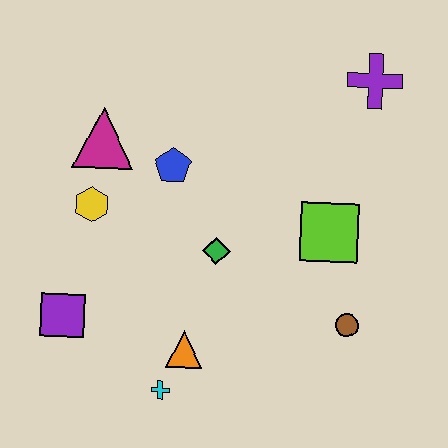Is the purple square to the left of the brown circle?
Yes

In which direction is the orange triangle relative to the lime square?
The orange triangle is to the left of the lime square.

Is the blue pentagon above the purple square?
Yes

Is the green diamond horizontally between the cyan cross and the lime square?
Yes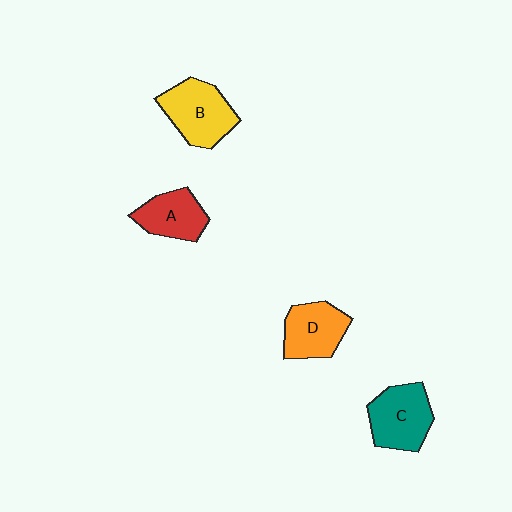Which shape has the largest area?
Shape B (yellow).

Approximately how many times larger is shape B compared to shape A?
Approximately 1.3 times.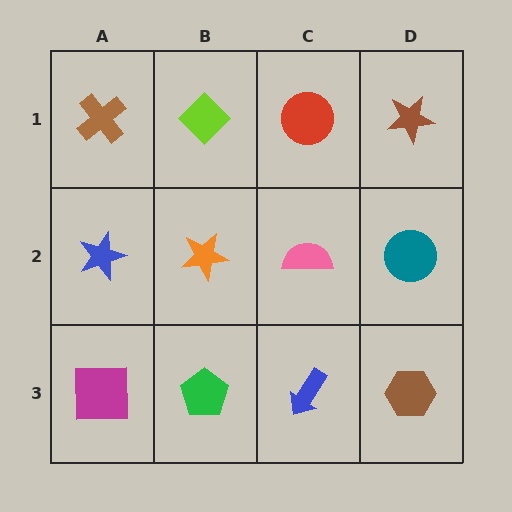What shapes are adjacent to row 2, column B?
A lime diamond (row 1, column B), a green pentagon (row 3, column B), a blue star (row 2, column A), a pink semicircle (row 2, column C).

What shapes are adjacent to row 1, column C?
A pink semicircle (row 2, column C), a lime diamond (row 1, column B), a brown star (row 1, column D).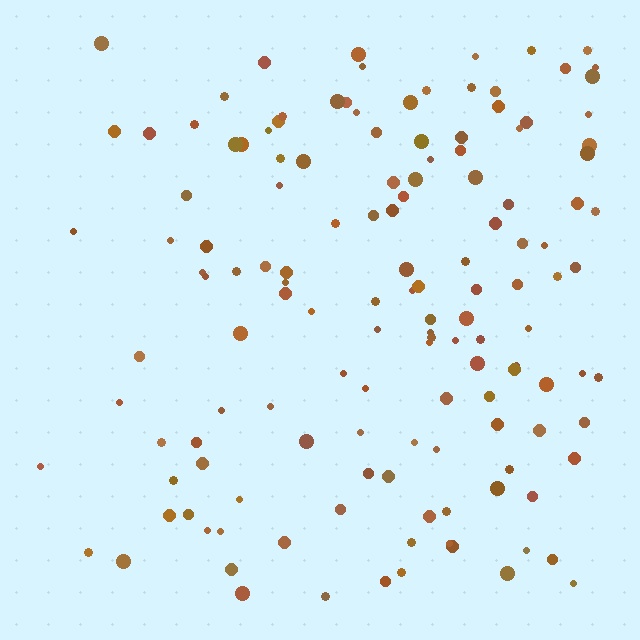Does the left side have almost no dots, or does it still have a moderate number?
Still a moderate number, just noticeably fewer than the right.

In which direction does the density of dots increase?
From left to right, with the right side densest.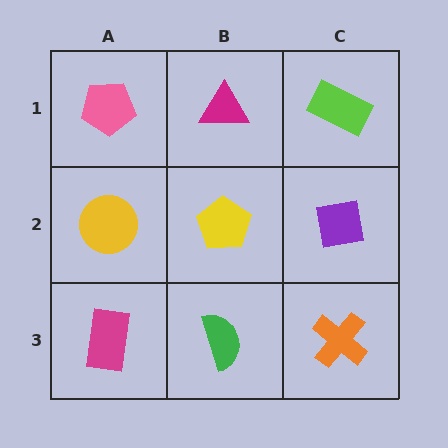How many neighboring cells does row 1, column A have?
2.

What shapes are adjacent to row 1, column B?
A yellow pentagon (row 2, column B), a pink pentagon (row 1, column A), a lime rectangle (row 1, column C).